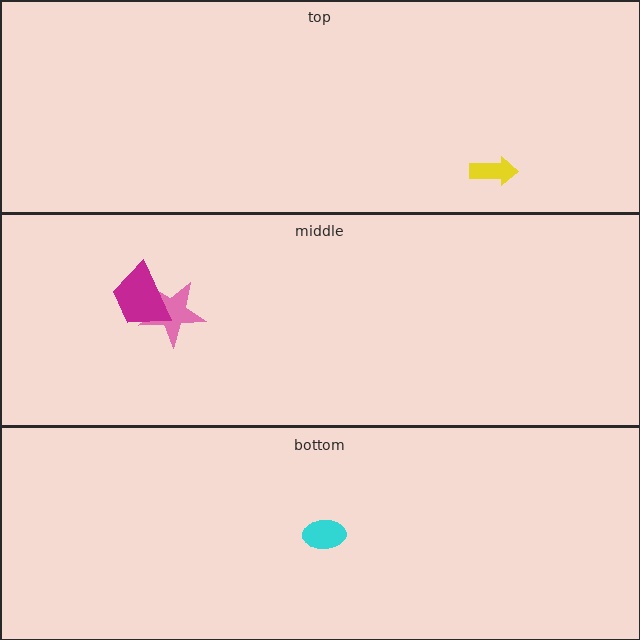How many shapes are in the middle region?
2.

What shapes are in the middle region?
The pink star, the magenta trapezoid.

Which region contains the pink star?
The middle region.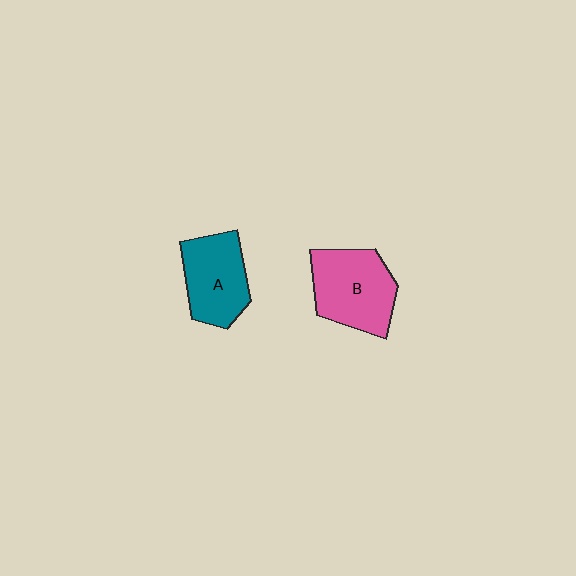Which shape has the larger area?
Shape B (pink).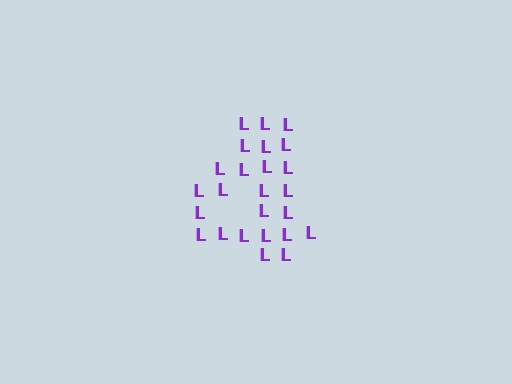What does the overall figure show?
The overall figure shows the digit 4.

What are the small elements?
The small elements are letter L's.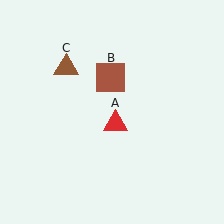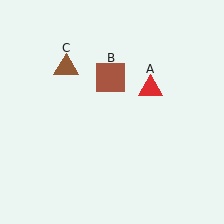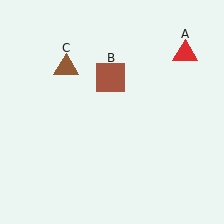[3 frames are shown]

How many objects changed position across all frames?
1 object changed position: red triangle (object A).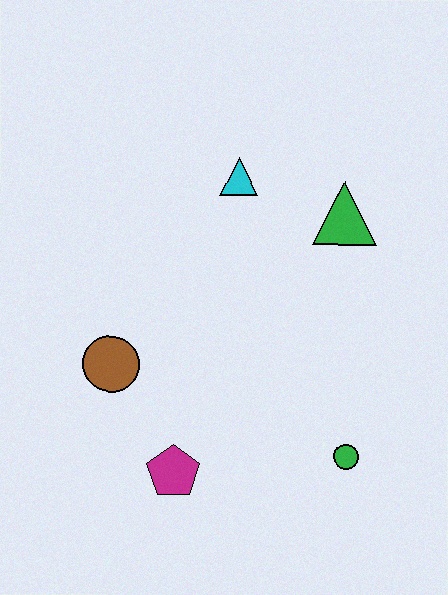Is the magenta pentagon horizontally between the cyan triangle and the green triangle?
No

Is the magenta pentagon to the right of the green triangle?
No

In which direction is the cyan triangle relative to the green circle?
The cyan triangle is above the green circle.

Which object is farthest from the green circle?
The cyan triangle is farthest from the green circle.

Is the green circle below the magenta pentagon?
No